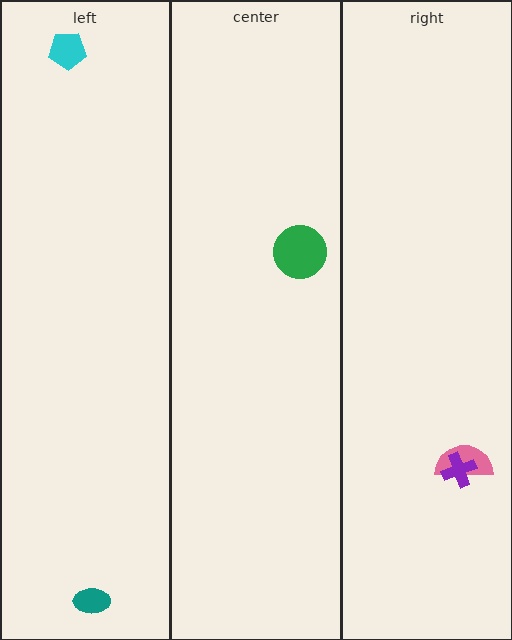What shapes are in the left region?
The cyan pentagon, the teal ellipse.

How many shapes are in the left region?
2.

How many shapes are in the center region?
1.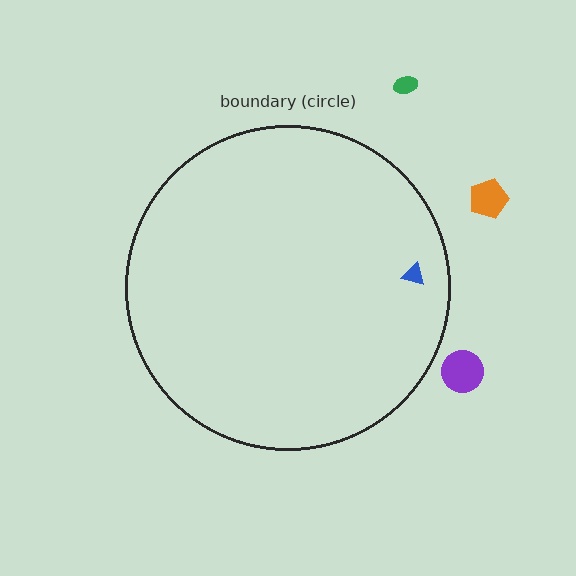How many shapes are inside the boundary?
1 inside, 3 outside.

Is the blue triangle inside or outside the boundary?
Inside.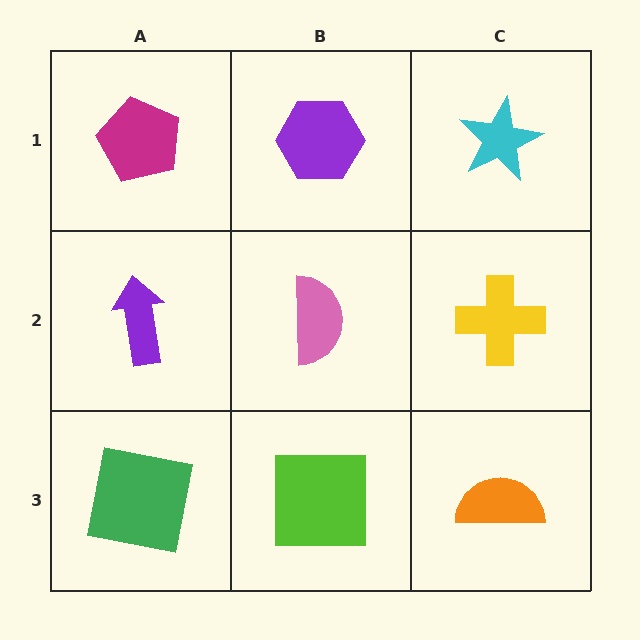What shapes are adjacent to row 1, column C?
A yellow cross (row 2, column C), a purple hexagon (row 1, column B).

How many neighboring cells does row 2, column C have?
3.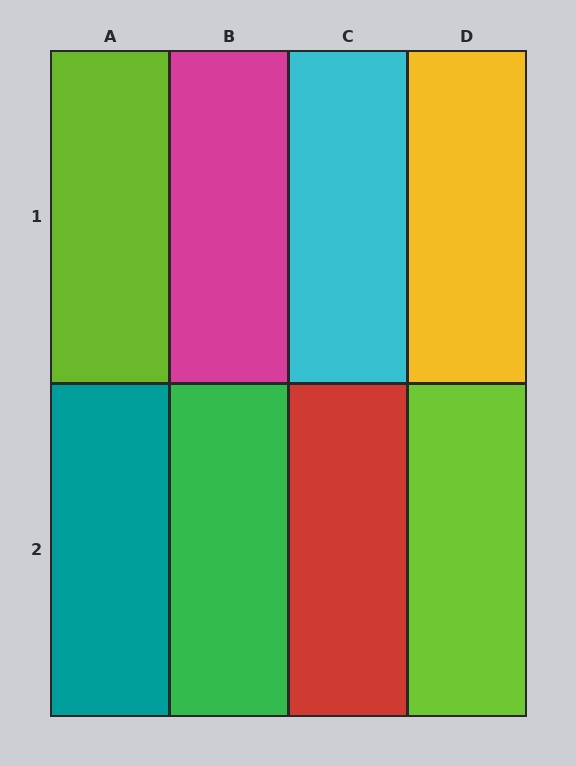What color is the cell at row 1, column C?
Cyan.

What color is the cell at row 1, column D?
Yellow.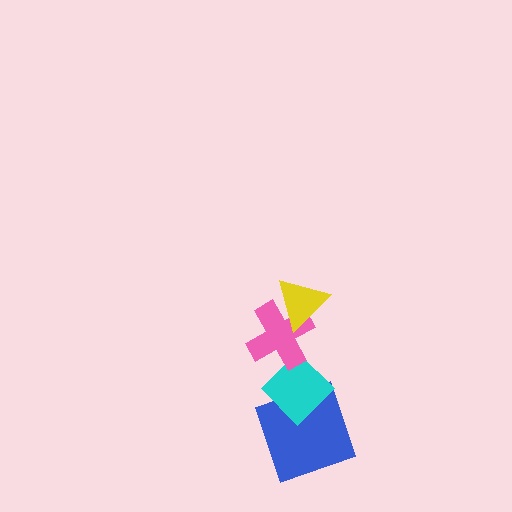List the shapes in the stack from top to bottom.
From top to bottom: the yellow triangle, the pink cross, the cyan diamond, the blue square.